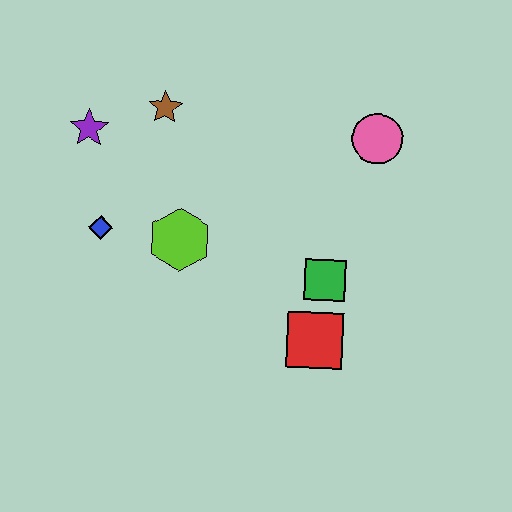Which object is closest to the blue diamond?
The lime hexagon is closest to the blue diamond.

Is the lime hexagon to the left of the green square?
Yes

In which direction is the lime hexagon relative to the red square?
The lime hexagon is to the left of the red square.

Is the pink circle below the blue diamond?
No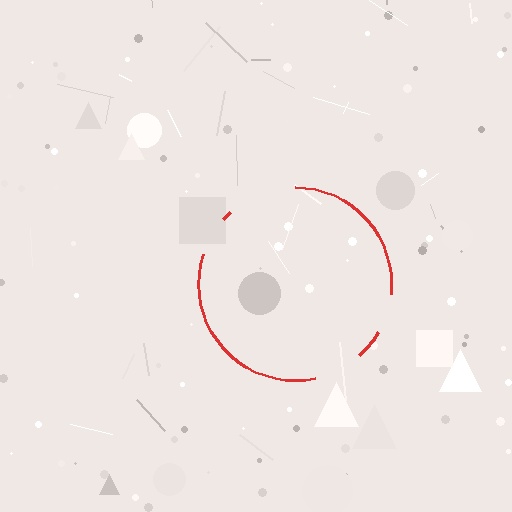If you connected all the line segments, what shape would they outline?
They would outline a circle.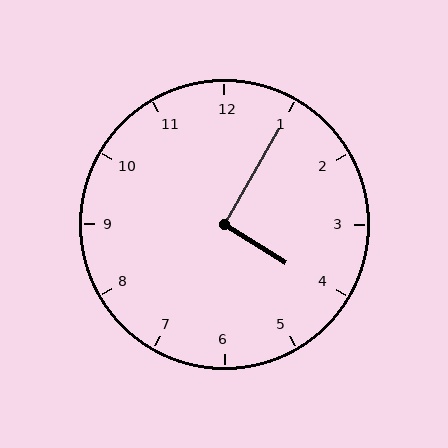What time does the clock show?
4:05.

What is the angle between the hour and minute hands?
Approximately 92 degrees.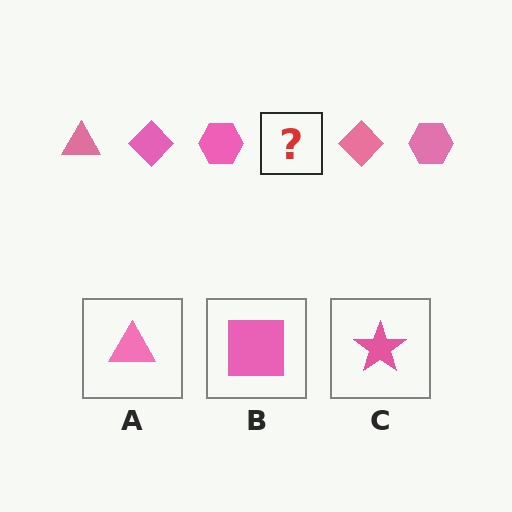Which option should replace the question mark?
Option A.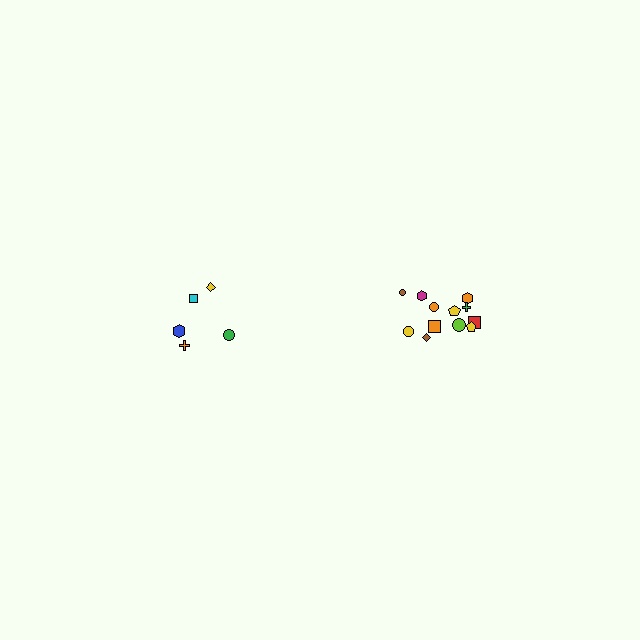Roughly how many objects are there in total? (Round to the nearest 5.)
Roughly 15 objects in total.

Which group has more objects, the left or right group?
The right group.